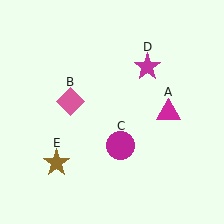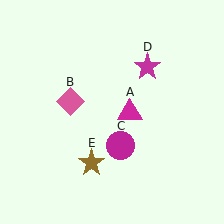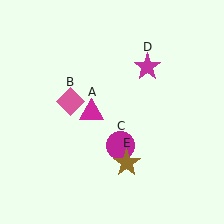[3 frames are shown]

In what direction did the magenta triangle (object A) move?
The magenta triangle (object A) moved left.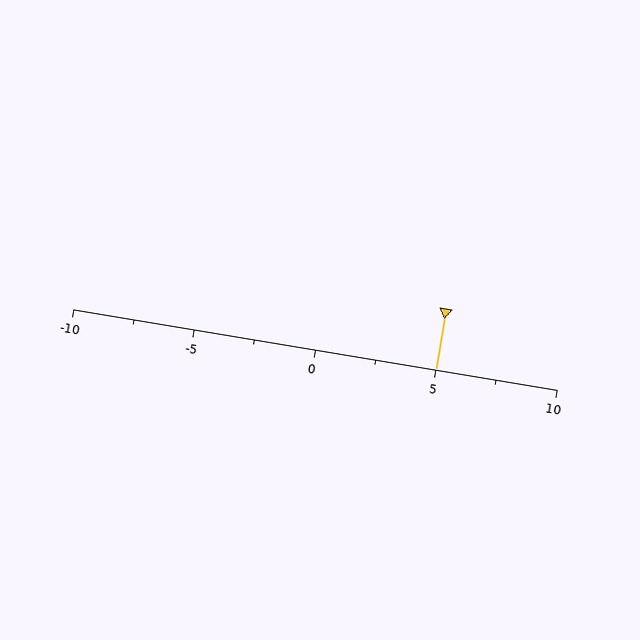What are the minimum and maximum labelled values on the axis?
The axis runs from -10 to 10.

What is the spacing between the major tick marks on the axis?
The major ticks are spaced 5 apart.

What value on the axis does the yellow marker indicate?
The marker indicates approximately 5.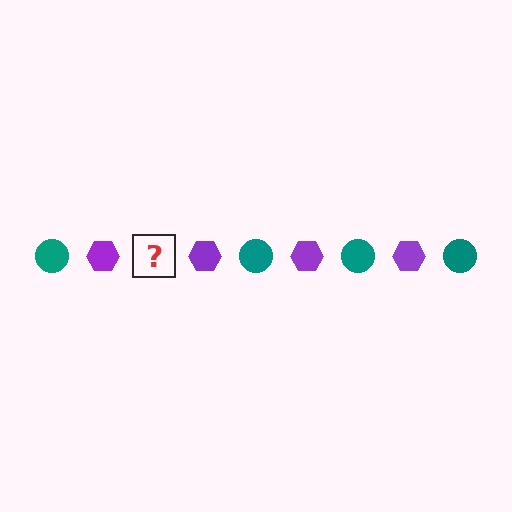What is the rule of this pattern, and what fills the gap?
The rule is that the pattern alternates between teal circle and purple hexagon. The gap should be filled with a teal circle.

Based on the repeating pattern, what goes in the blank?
The blank should be a teal circle.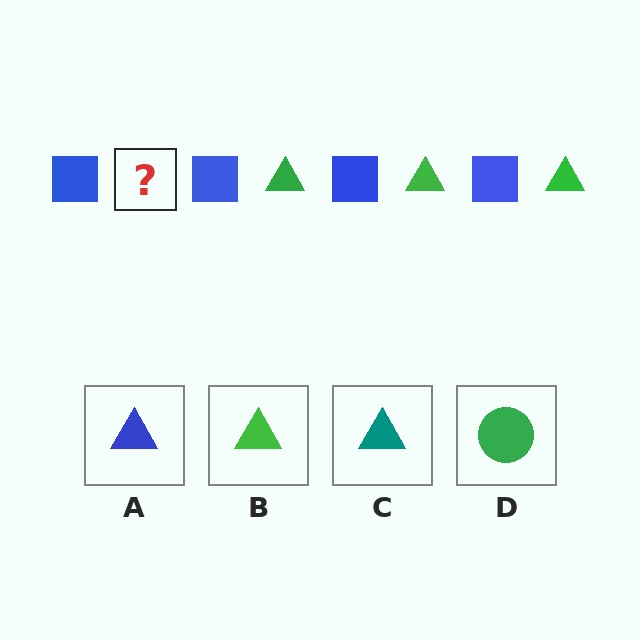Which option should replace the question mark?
Option B.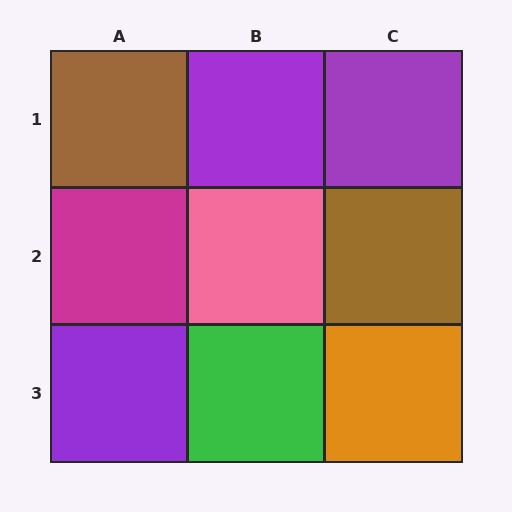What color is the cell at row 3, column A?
Purple.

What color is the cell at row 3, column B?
Green.